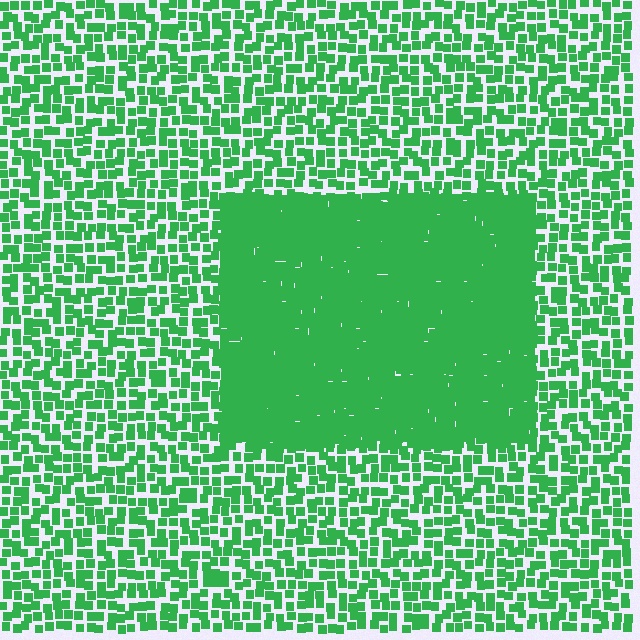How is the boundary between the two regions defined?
The boundary is defined by a change in element density (approximately 2.5x ratio). All elements are the same color, size, and shape.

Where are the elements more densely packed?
The elements are more densely packed inside the rectangle boundary.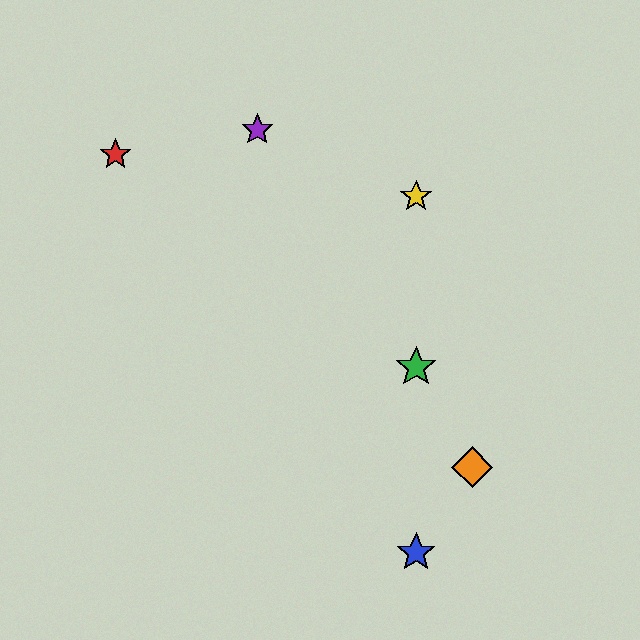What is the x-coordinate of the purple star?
The purple star is at x≈257.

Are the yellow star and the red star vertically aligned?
No, the yellow star is at x≈416 and the red star is at x≈116.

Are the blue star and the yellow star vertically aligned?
Yes, both are at x≈416.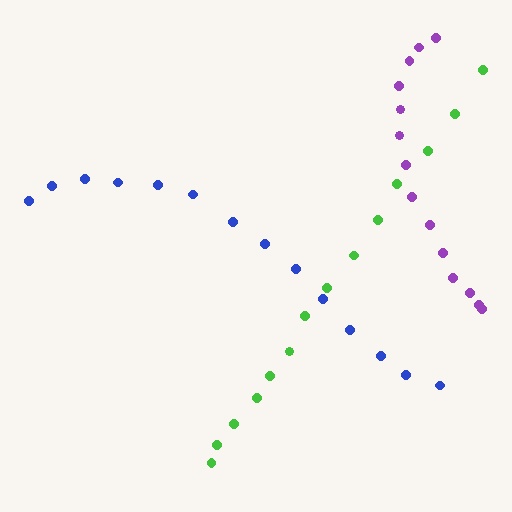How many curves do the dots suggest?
There are 3 distinct paths.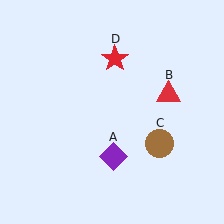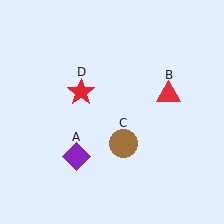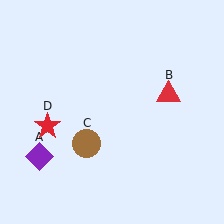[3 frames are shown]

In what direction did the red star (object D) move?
The red star (object D) moved down and to the left.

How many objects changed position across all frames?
3 objects changed position: purple diamond (object A), brown circle (object C), red star (object D).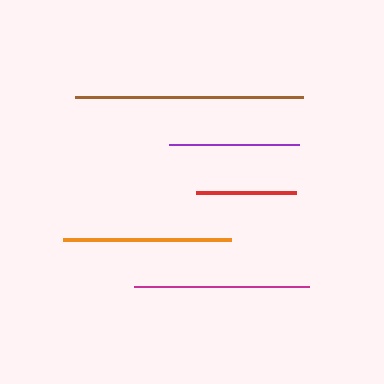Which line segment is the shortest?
The red line is the shortest at approximately 100 pixels.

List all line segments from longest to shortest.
From longest to shortest: brown, magenta, orange, purple, red.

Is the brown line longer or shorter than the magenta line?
The brown line is longer than the magenta line.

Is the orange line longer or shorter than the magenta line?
The magenta line is longer than the orange line.